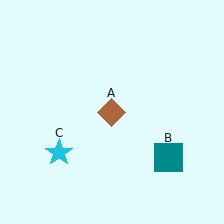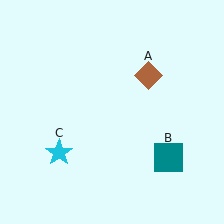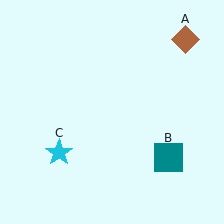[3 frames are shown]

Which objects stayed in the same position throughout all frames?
Teal square (object B) and cyan star (object C) remained stationary.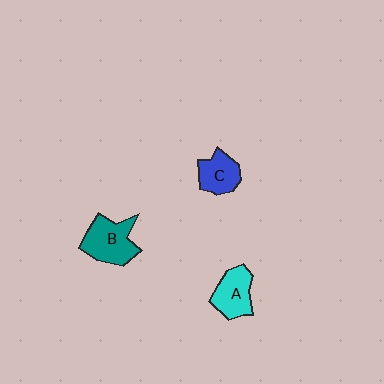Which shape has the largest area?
Shape B (teal).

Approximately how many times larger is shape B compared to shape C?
Approximately 1.4 times.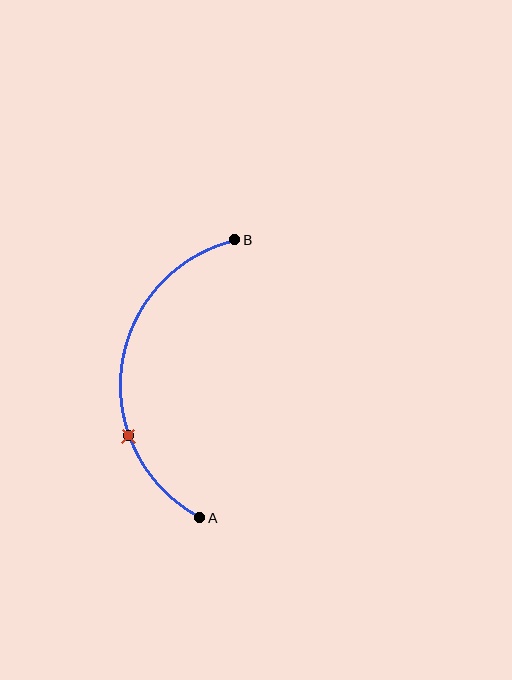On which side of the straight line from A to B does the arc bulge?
The arc bulges to the left of the straight line connecting A and B.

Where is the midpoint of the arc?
The arc midpoint is the point on the curve farthest from the straight line joining A and B. It sits to the left of that line.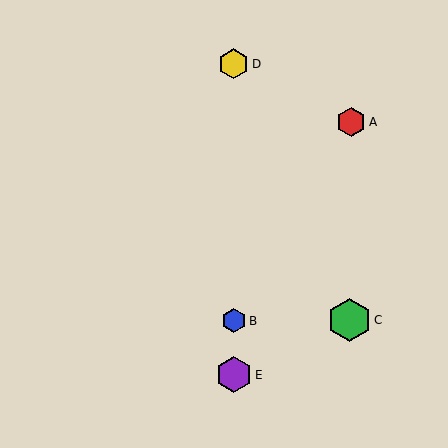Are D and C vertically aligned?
No, D is at x≈234 and C is at x≈349.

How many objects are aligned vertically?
3 objects (B, D, E) are aligned vertically.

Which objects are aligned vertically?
Objects B, D, E are aligned vertically.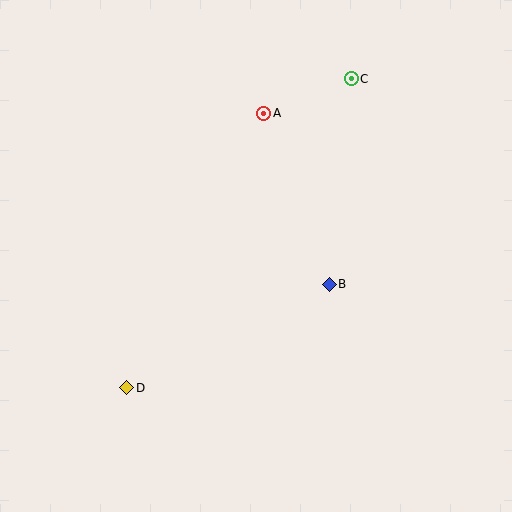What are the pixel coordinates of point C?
Point C is at (351, 79).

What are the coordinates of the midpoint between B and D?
The midpoint between B and D is at (228, 336).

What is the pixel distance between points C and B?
The distance between C and B is 206 pixels.